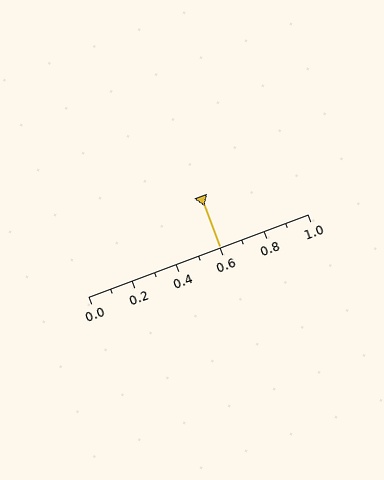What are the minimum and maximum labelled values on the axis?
The axis runs from 0.0 to 1.0.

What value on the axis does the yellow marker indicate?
The marker indicates approximately 0.6.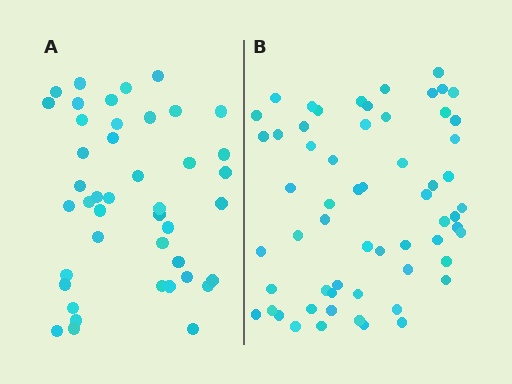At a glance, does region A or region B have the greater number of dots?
Region B (the right region) has more dots.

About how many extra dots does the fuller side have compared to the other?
Region B has approximately 15 more dots than region A.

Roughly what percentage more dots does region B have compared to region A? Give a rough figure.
About 40% more.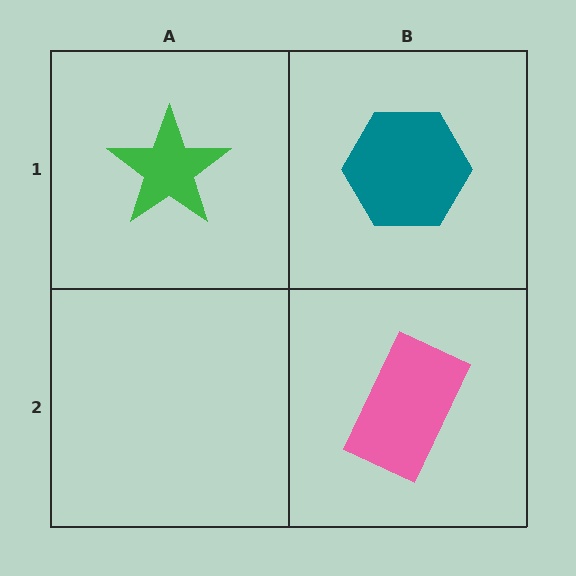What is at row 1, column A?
A green star.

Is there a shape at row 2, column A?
No, that cell is empty.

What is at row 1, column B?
A teal hexagon.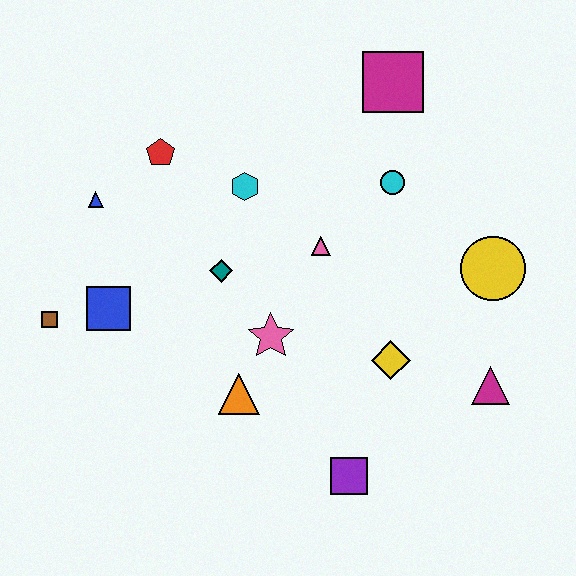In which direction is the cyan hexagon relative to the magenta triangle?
The cyan hexagon is to the left of the magenta triangle.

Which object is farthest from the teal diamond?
The magenta triangle is farthest from the teal diamond.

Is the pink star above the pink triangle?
No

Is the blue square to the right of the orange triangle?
No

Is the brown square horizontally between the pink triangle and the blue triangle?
No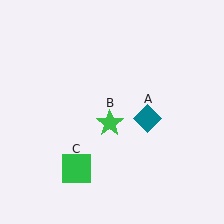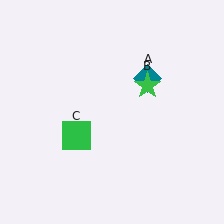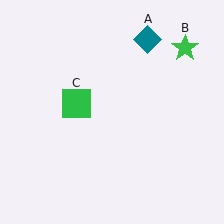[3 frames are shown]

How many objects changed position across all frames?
3 objects changed position: teal diamond (object A), green star (object B), green square (object C).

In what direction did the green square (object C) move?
The green square (object C) moved up.